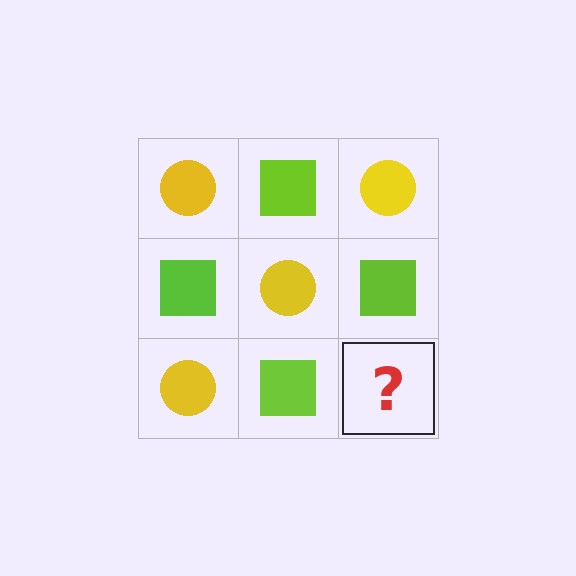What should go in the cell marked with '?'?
The missing cell should contain a yellow circle.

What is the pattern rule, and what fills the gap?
The rule is that it alternates yellow circle and lime square in a checkerboard pattern. The gap should be filled with a yellow circle.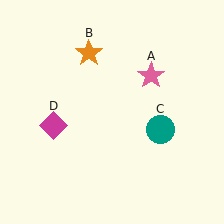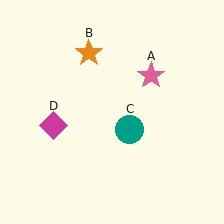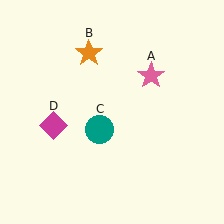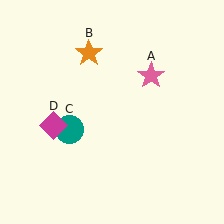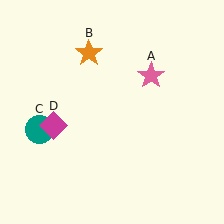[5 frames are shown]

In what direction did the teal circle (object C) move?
The teal circle (object C) moved left.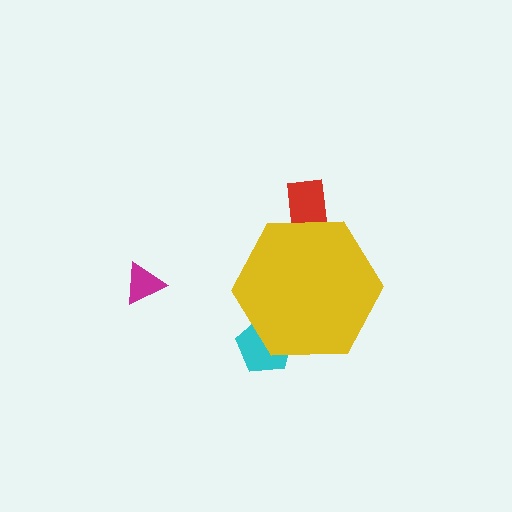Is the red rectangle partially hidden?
Yes, the red rectangle is partially hidden behind the yellow hexagon.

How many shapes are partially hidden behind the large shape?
2 shapes are partially hidden.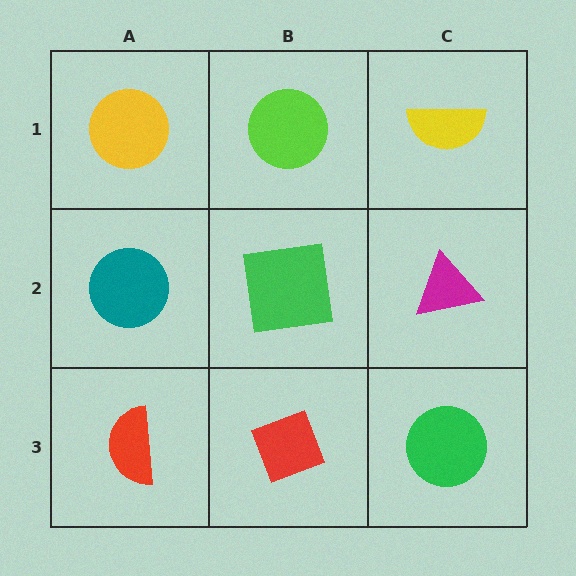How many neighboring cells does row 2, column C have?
3.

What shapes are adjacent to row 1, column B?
A green square (row 2, column B), a yellow circle (row 1, column A), a yellow semicircle (row 1, column C).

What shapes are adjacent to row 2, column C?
A yellow semicircle (row 1, column C), a green circle (row 3, column C), a green square (row 2, column B).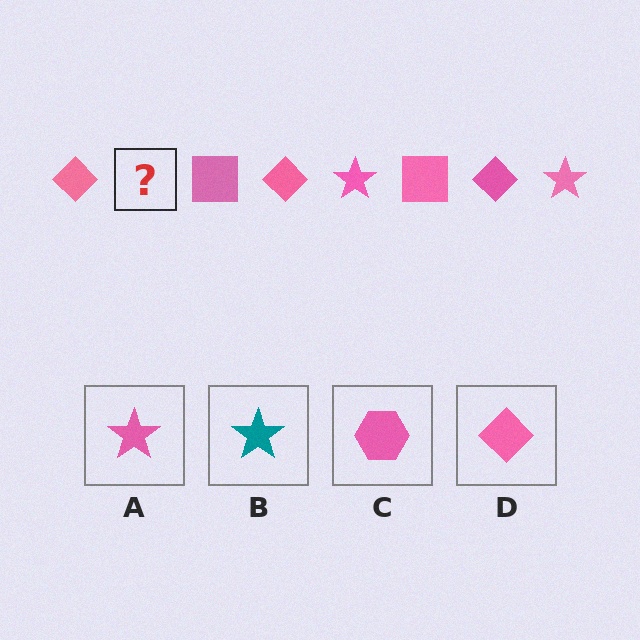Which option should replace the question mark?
Option A.